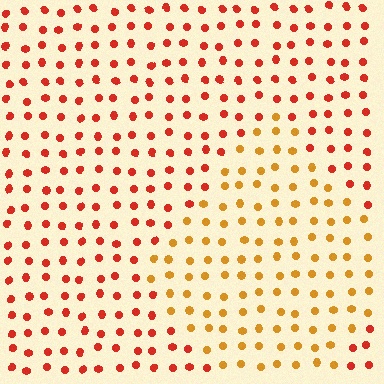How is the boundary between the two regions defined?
The boundary is defined purely by a slight shift in hue (about 34 degrees). Spacing, size, and orientation are identical on both sides.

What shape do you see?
I see a diamond.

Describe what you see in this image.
The image is filled with small red elements in a uniform arrangement. A diamond-shaped region is visible where the elements are tinted to a slightly different hue, forming a subtle color boundary.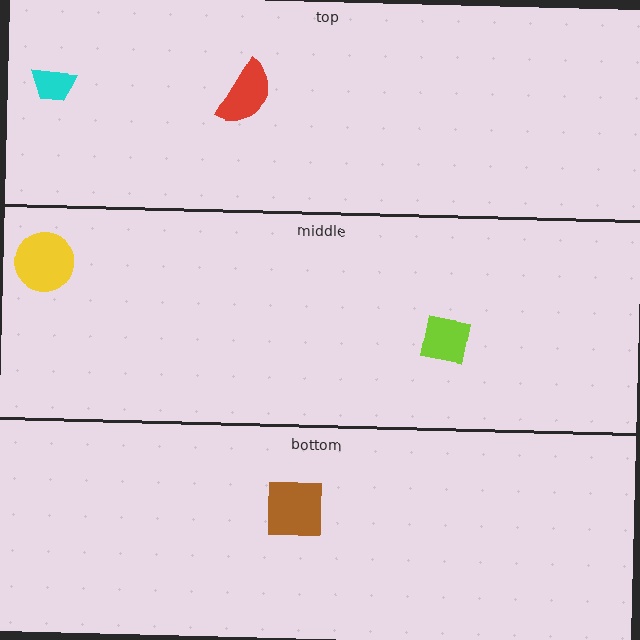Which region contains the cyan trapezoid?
The top region.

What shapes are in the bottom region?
The brown square.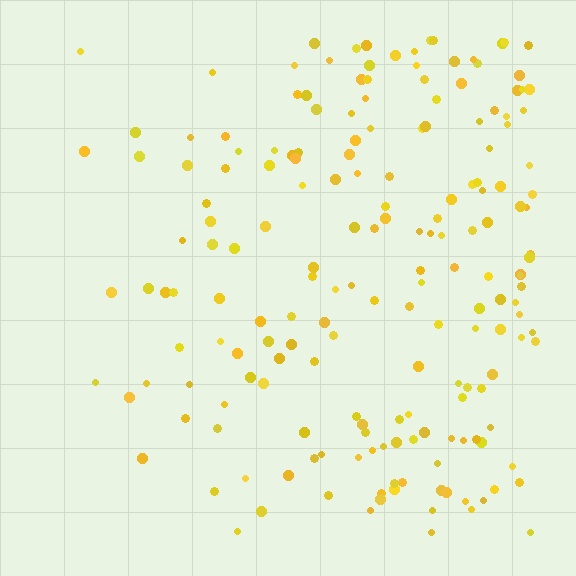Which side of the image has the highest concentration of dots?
The right.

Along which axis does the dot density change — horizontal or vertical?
Horizontal.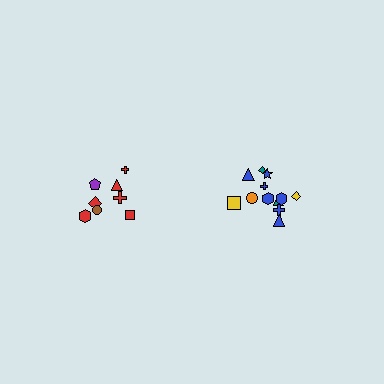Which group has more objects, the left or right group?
The right group.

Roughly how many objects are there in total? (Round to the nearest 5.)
Roughly 20 objects in total.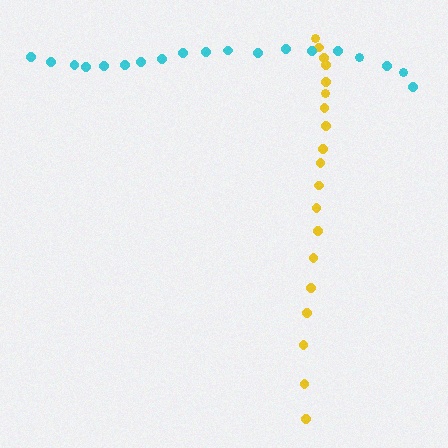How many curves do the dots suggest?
There are 2 distinct paths.